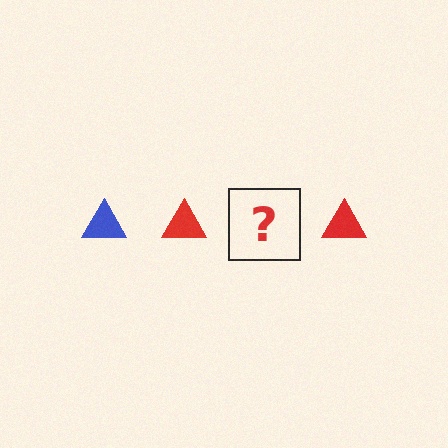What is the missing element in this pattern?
The missing element is a blue triangle.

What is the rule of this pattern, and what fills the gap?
The rule is that the pattern cycles through blue, red triangles. The gap should be filled with a blue triangle.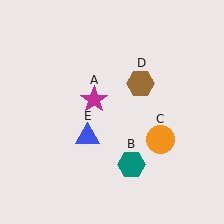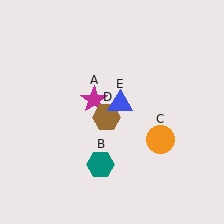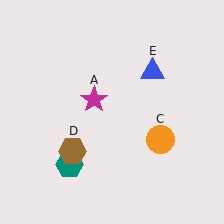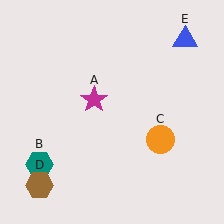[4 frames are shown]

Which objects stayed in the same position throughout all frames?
Magenta star (object A) and orange circle (object C) remained stationary.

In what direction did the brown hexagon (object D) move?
The brown hexagon (object D) moved down and to the left.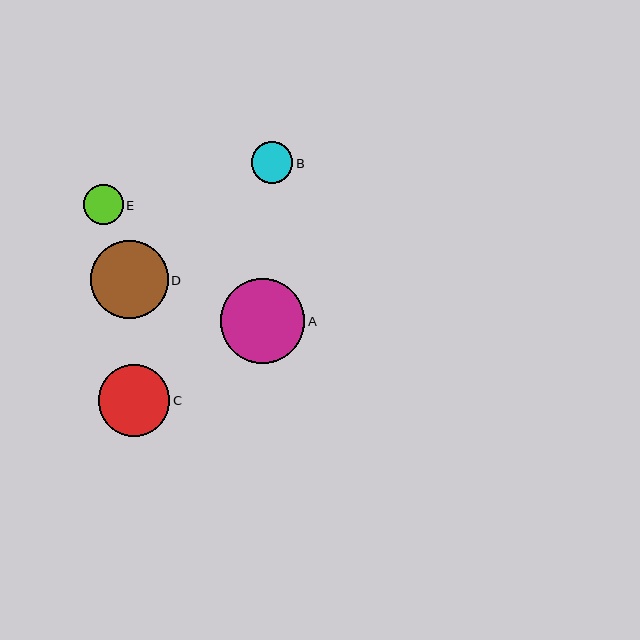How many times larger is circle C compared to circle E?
Circle C is approximately 1.8 times the size of circle E.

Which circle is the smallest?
Circle E is the smallest with a size of approximately 40 pixels.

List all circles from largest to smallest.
From largest to smallest: A, D, C, B, E.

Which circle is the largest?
Circle A is the largest with a size of approximately 85 pixels.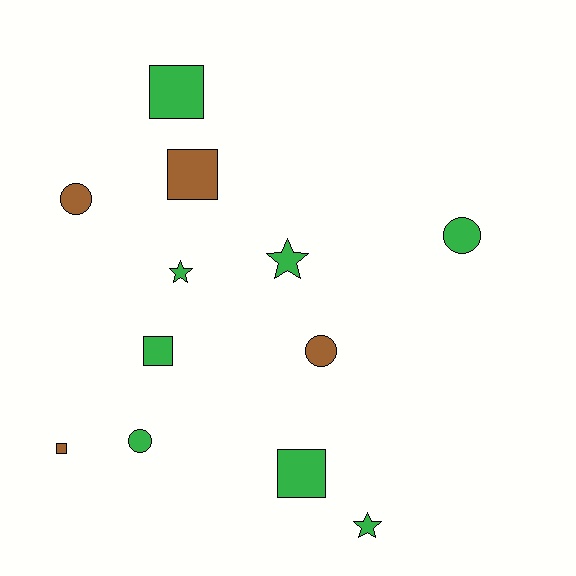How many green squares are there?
There are 3 green squares.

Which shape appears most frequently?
Square, with 5 objects.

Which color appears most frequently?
Green, with 8 objects.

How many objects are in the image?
There are 12 objects.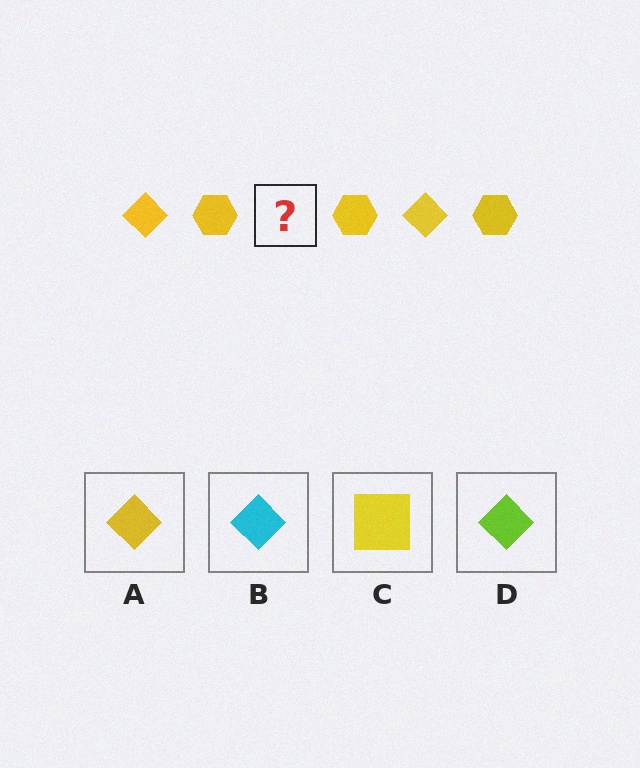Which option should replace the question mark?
Option A.